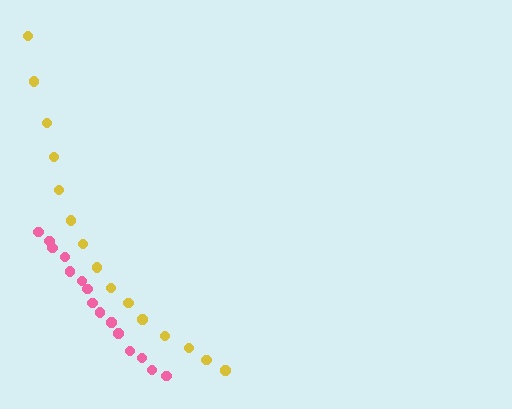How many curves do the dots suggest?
There are 2 distinct paths.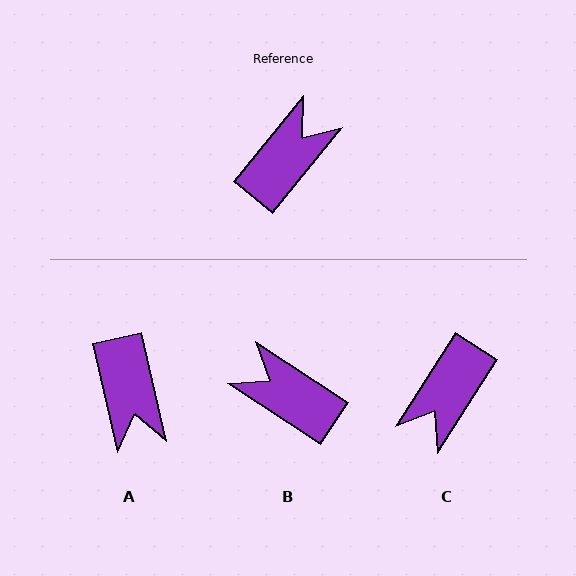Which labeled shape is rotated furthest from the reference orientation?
C, about 173 degrees away.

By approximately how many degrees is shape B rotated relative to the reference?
Approximately 96 degrees counter-clockwise.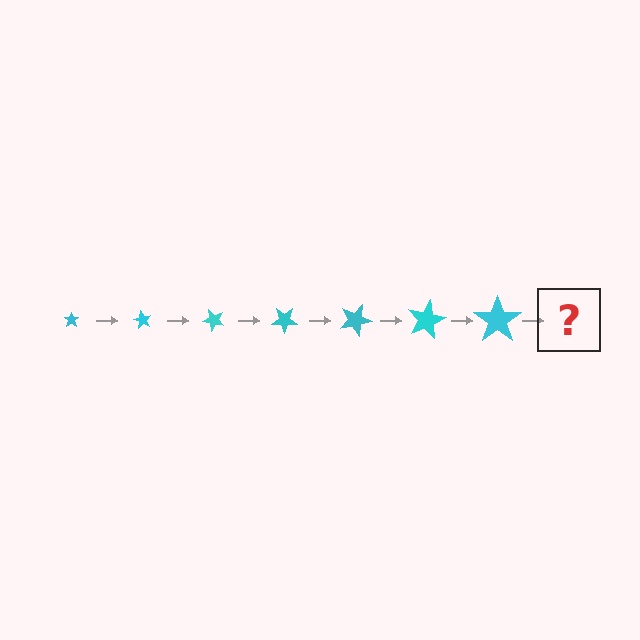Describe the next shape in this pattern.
It should be a star, larger than the previous one and rotated 420 degrees from the start.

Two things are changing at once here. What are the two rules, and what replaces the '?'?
The two rules are that the star grows larger each step and it rotates 60 degrees each step. The '?' should be a star, larger than the previous one and rotated 420 degrees from the start.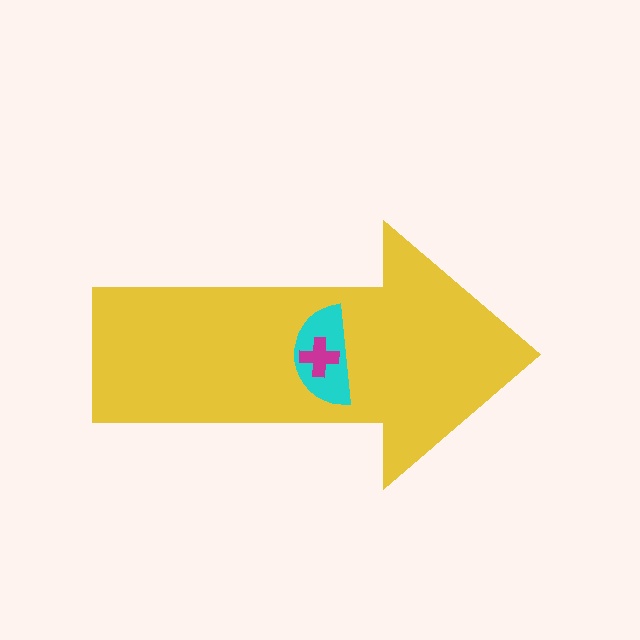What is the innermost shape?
The magenta cross.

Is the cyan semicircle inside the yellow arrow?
Yes.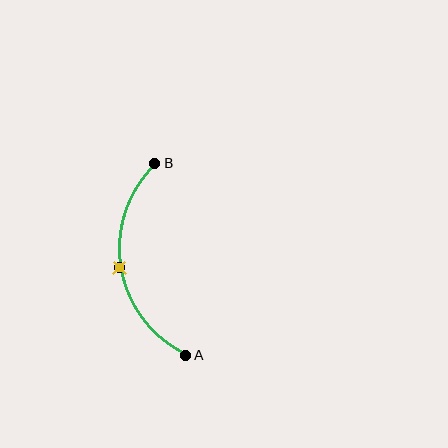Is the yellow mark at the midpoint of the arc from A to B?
Yes. The yellow mark lies on the arc at equal arc-length from both A and B — it is the arc midpoint.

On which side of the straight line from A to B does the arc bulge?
The arc bulges to the left of the straight line connecting A and B.